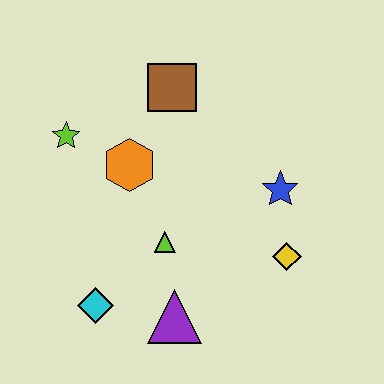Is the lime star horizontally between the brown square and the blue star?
No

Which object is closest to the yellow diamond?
The blue star is closest to the yellow diamond.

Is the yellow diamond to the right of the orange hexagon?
Yes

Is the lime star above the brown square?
No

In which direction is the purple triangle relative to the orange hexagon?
The purple triangle is below the orange hexagon.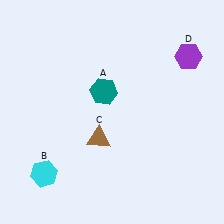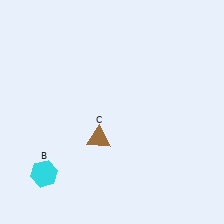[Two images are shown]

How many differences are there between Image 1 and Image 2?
There are 2 differences between the two images.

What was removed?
The teal hexagon (A), the purple hexagon (D) were removed in Image 2.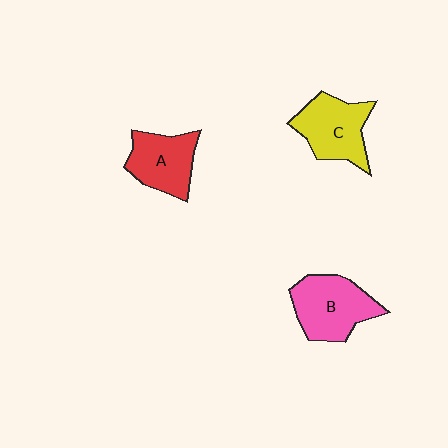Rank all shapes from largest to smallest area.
From largest to smallest: B (pink), C (yellow), A (red).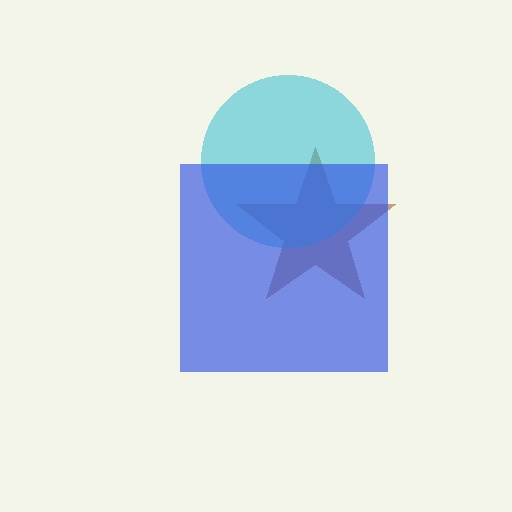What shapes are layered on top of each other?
The layered shapes are: a brown star, a cyan circle, a blue square.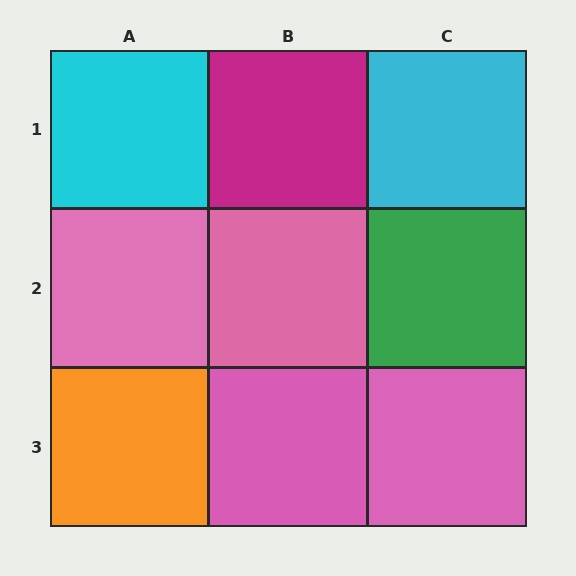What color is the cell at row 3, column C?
Pink.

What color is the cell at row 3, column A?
Orange.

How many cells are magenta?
1 cell is magenta.